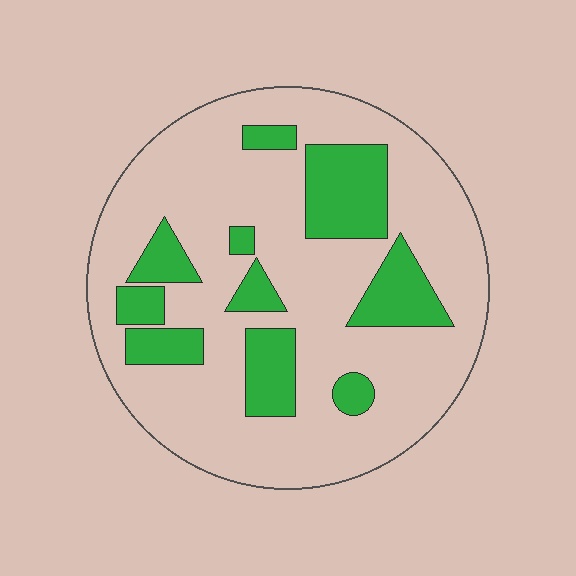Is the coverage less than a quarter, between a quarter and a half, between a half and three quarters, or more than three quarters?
Less than a quarter.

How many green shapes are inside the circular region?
10.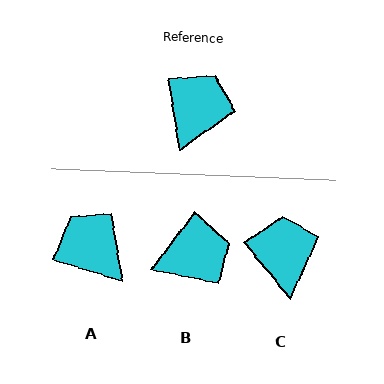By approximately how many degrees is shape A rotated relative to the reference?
Approximately 64 degrees counter-clockwise.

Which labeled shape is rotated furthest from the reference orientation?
A, about 64 degrees away.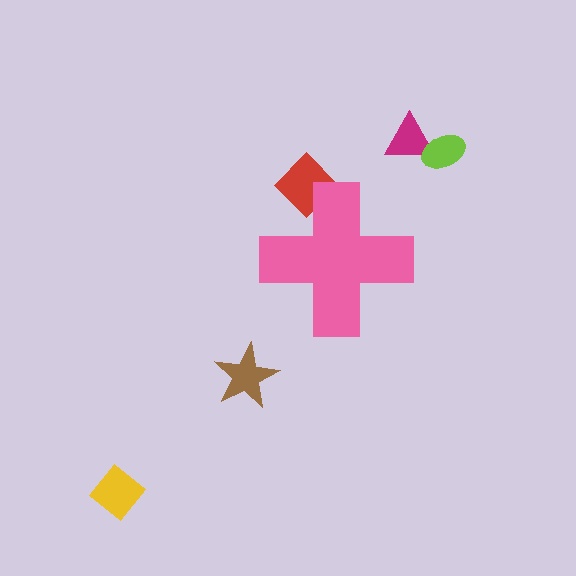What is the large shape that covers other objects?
A pink cross.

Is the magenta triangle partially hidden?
No, the magenta triangle is fully visible.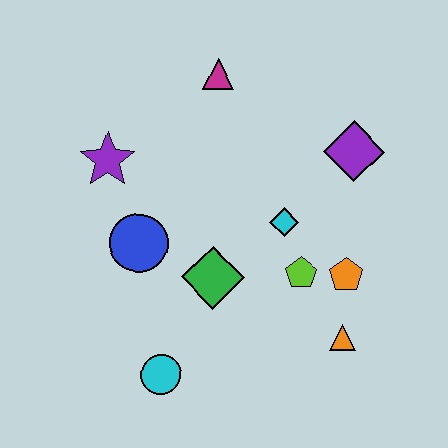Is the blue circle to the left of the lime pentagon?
Yes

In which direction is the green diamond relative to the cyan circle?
The green diamond is above the cyan circle.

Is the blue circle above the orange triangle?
Yes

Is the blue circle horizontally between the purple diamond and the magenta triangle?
No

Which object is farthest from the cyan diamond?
The cyan circle is farthest from the cyan diamond.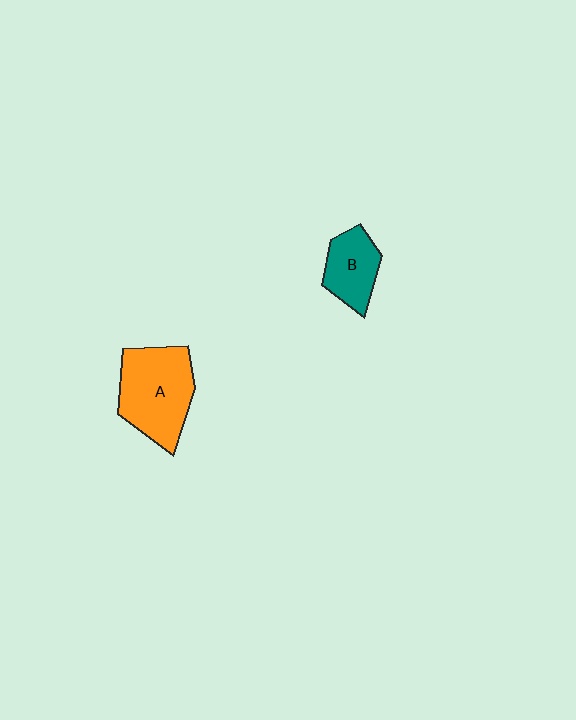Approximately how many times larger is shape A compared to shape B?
Approximately 1.8 times.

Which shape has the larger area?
Shape A (orange).